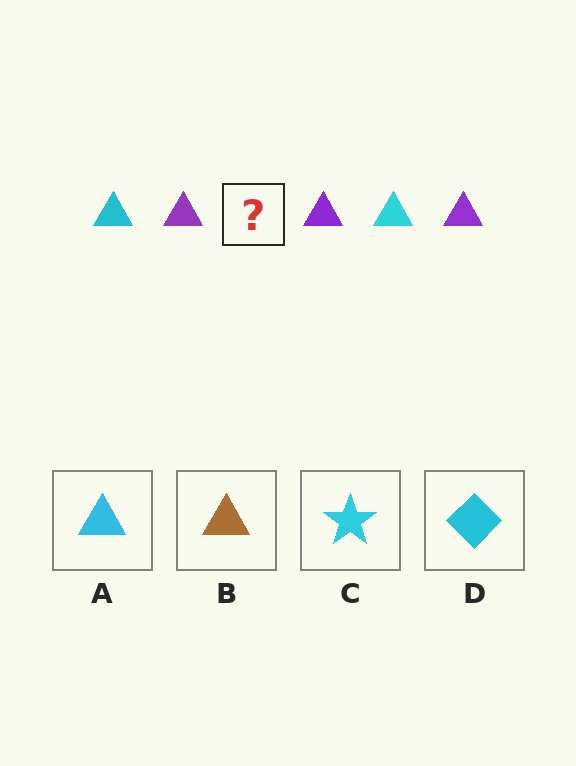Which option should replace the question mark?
Option A.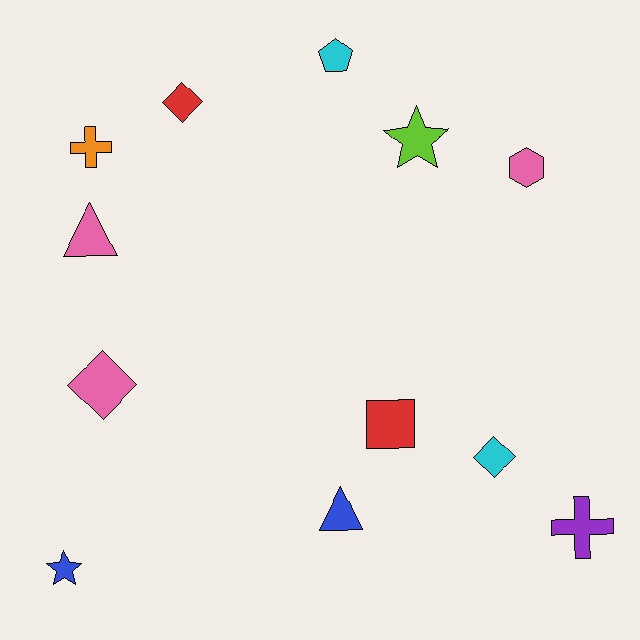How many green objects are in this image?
There are no green objects.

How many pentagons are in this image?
There is 1 pentagon.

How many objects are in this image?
There are 12 objects.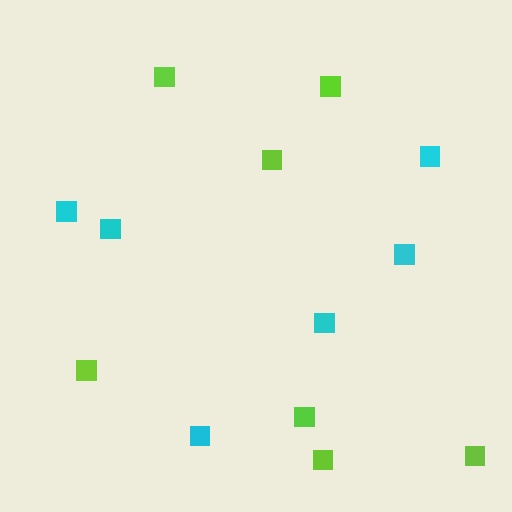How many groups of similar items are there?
There are 2 groups: one group of cyan squares (6) and one group of lime squares (7).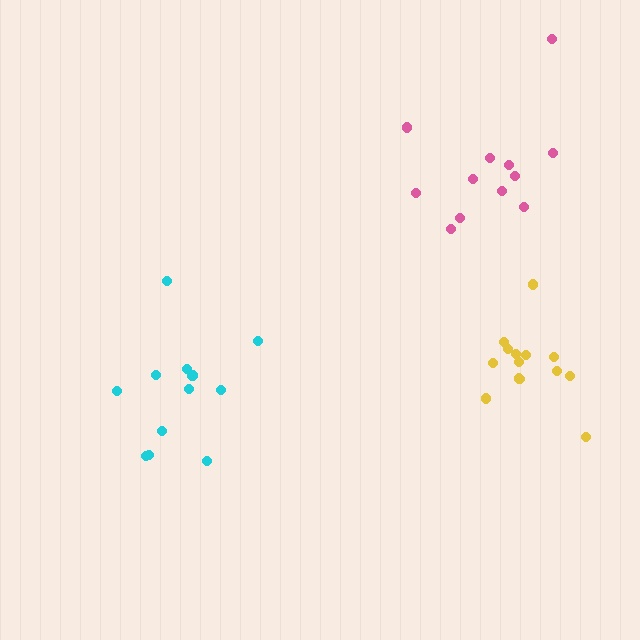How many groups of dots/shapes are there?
There are 3 groups.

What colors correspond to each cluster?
The clusters are colored: cyan, yellow, pink.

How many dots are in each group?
Group 1: 12 dots, Group 2: 14 dots, Group 3: 12 dots (38 total).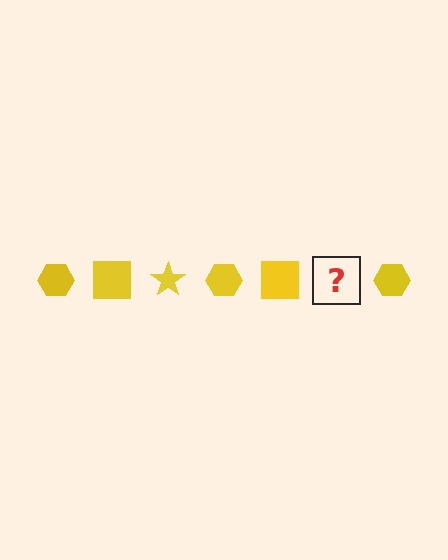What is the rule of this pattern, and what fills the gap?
The rule is that the pattern cycles through hexagon, square, star shapes in yellow. The gap should be filled with a yellow star.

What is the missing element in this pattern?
The missing element is a yellow star.